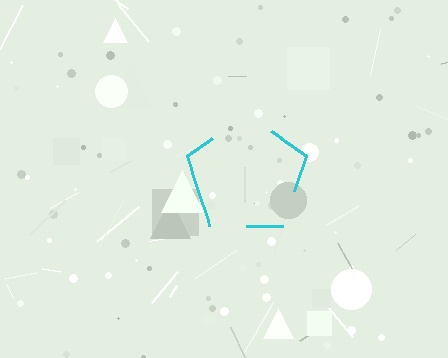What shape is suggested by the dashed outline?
The dashed outline suggests a pentagon.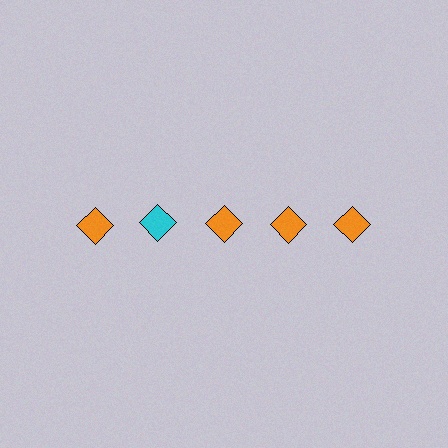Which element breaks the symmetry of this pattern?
The cyan diamond in the top row, second from left column breaks the symmetry. All other shapes are orange diamonds.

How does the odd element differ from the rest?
It has a different color: cyan instead of orange.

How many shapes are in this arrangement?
There are 5 shapes arranged in a grid pattern.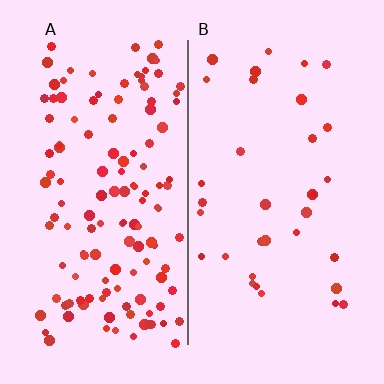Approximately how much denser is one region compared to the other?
Approximately 3.8× — region A over region B.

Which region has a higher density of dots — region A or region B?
A (the left).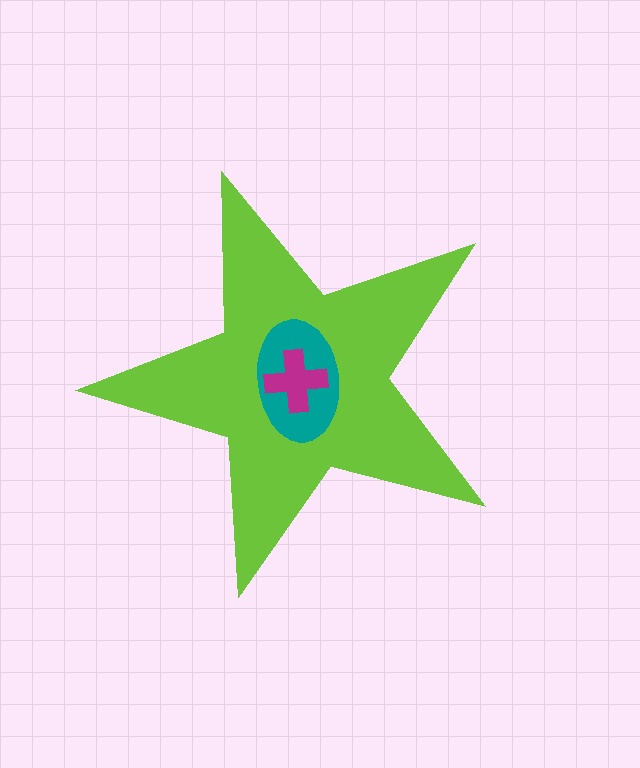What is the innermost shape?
The magenta cross.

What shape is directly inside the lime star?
The teal ellipse.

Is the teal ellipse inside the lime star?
Yes.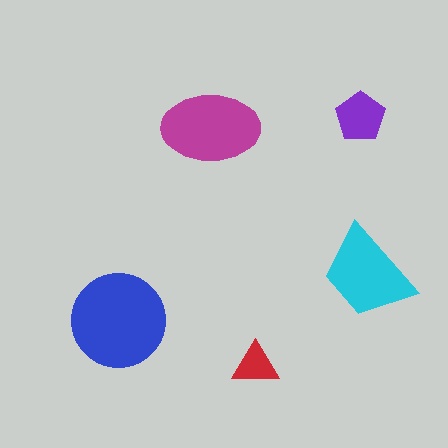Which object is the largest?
The blue circle.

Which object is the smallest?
The red triangle.